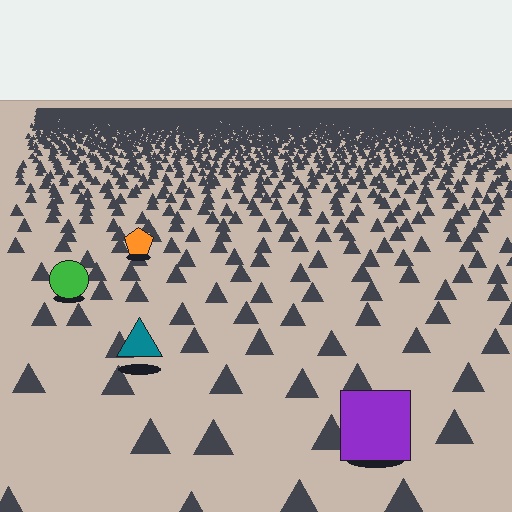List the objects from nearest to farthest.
From nearest to farthest: the purple square, the teal triangle, the green circle, the orange pentagon.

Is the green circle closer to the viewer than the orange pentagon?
Yes. The green circle is closer — you can tell from the texture gradient: the ground texture is coarser near it.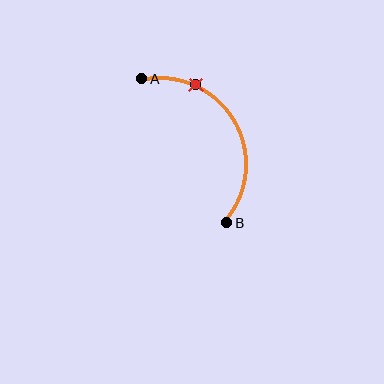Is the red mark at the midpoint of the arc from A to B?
No. The red mark lies on the arc but is closer to endpoint A. The arc midpoint would be at the point on the curve equidistant along the arc from both A and B.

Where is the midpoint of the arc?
The arc midpoint is the point on the curve farthest from the straight line joining A and B. It sits to the right of that line.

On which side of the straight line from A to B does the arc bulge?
The arc bulges to the right of the straight line connecting A and B.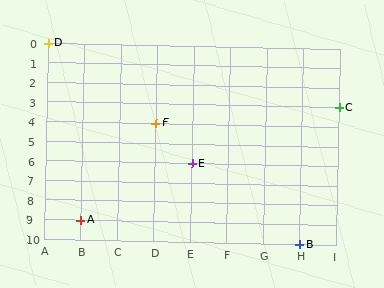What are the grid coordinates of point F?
Point F is at grid coordinates (D, 4).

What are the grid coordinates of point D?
Point D is at grid coordinates (A, 0).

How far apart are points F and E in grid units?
Points F and E are 1 column and 2 rows apart (about 2.2 grid units diagonally).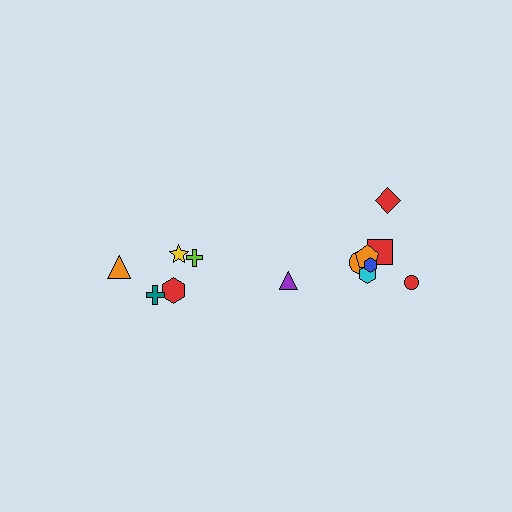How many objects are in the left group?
There are 5 objects.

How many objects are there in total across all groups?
There are 13 objects.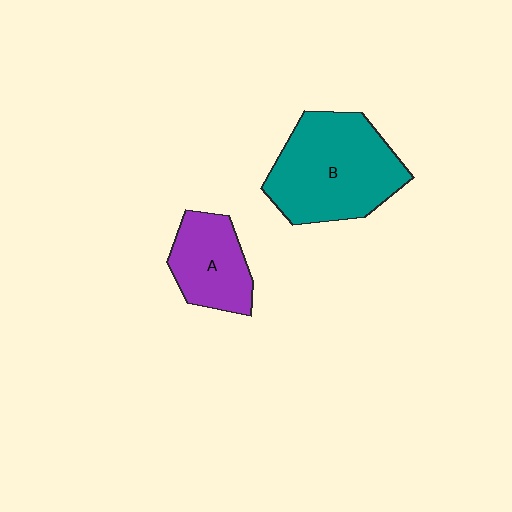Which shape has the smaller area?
Shape A (purple).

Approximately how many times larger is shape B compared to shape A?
Approximately 1.8 times.